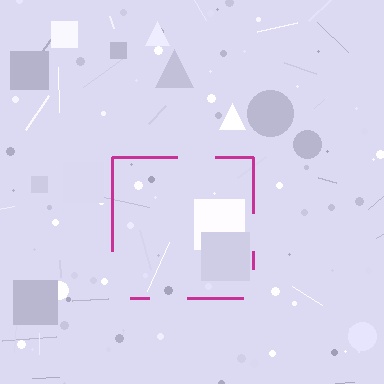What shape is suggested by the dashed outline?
The dashed outline suggests a square.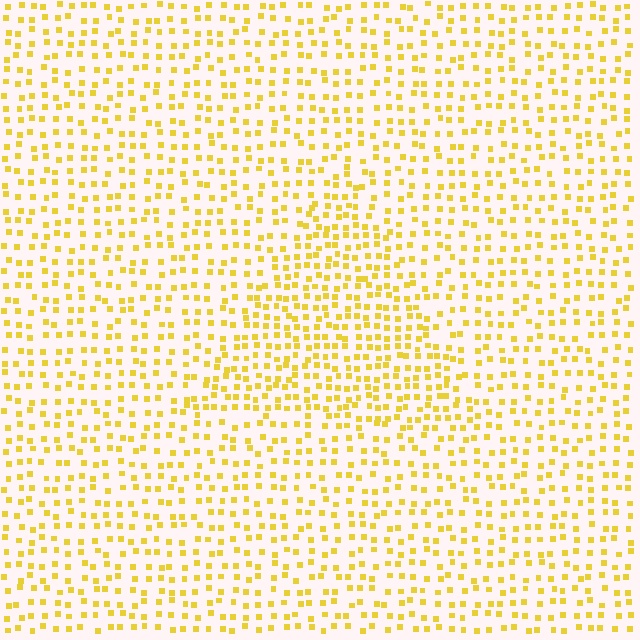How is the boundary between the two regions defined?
The boundary is defined by a change in element density (approximately 1.6x ratio). All elements are the same color, size, and shape.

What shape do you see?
I see a triangle.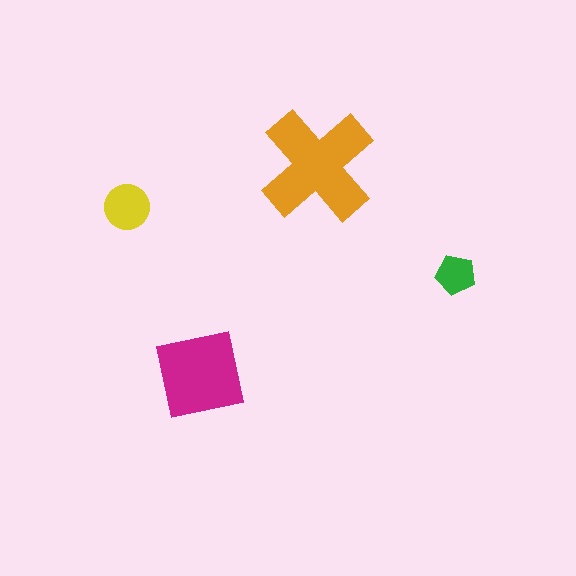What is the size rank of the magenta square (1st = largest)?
2nd.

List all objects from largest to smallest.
The orange cross, the magenta square, the yellow circle, the green pentagon.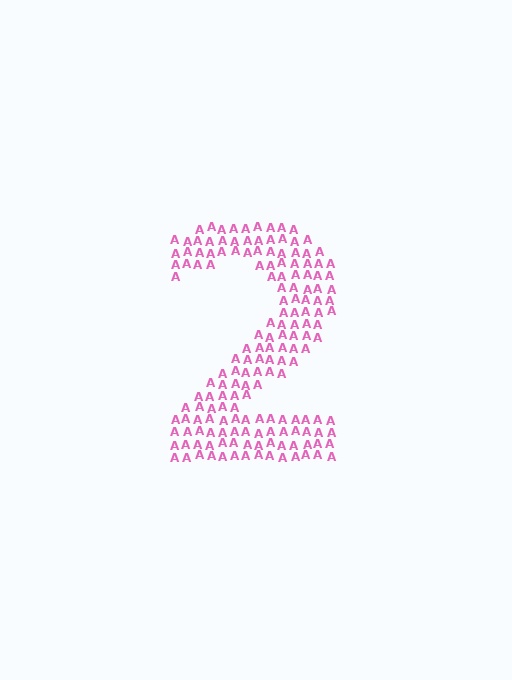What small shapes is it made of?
It is made of small letter A's.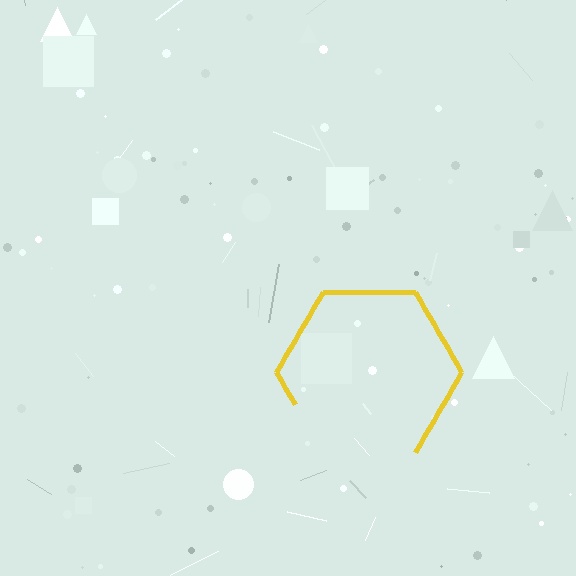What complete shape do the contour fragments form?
The contour fragments form a hexagon.